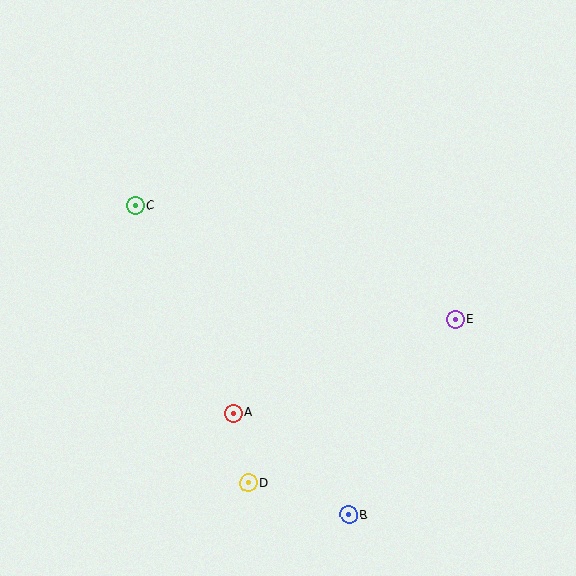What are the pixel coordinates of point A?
Point A is at (234, 413).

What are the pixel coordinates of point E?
Point E is at (456, 319).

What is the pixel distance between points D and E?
The distance between D and E is 264 pixels.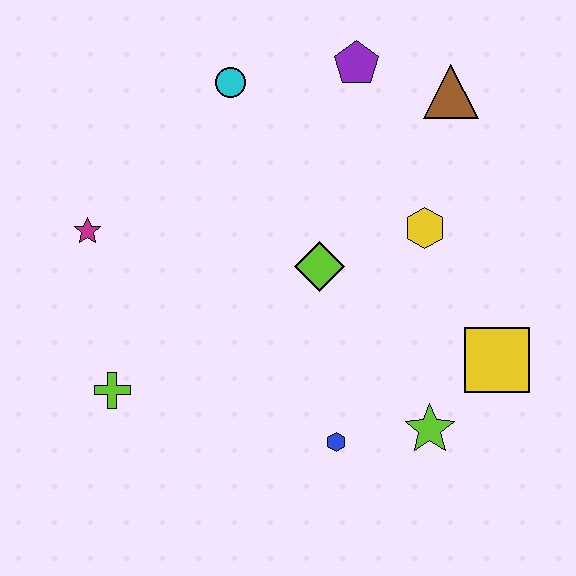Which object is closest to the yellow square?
The lime star is closest to the yellow square.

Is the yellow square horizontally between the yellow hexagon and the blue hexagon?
No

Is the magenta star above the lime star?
Yes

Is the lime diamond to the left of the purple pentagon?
Yes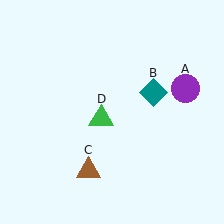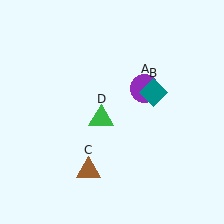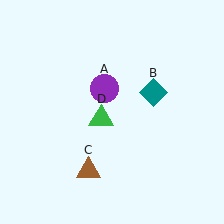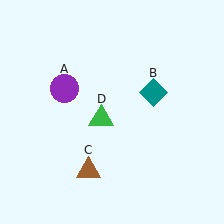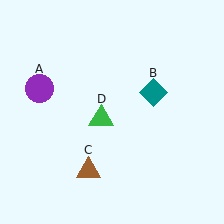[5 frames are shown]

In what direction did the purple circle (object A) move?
The purple circle (object A) moved left.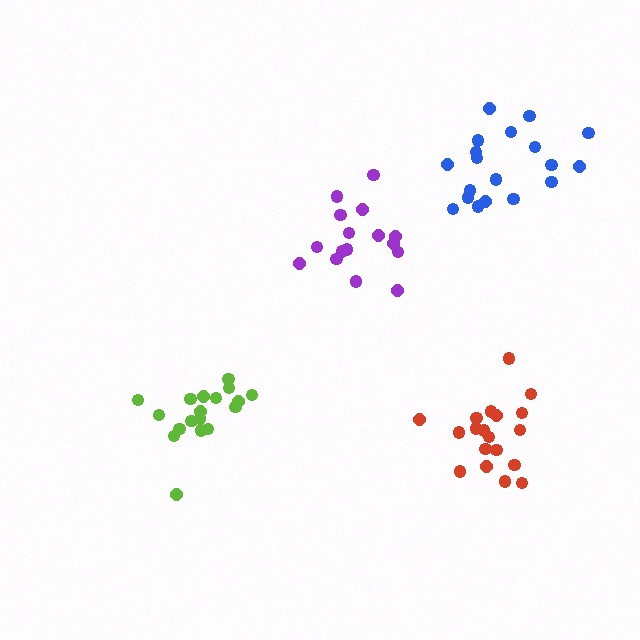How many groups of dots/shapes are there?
There are 4 groups.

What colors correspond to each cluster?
The clusters are colored: lime, red, blue, purple.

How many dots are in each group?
Group 1: 18 dots, Group 2: 19 dots, Group 3: 19 dots, Group 4: 16 dots (72 total).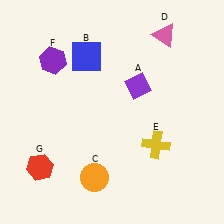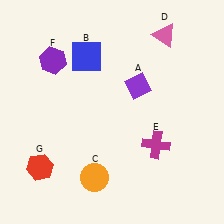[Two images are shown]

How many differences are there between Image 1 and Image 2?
There is 1 difference between the two images.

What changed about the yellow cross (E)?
In Image 1, E is yellow. In Image 2, it changed to magenta.